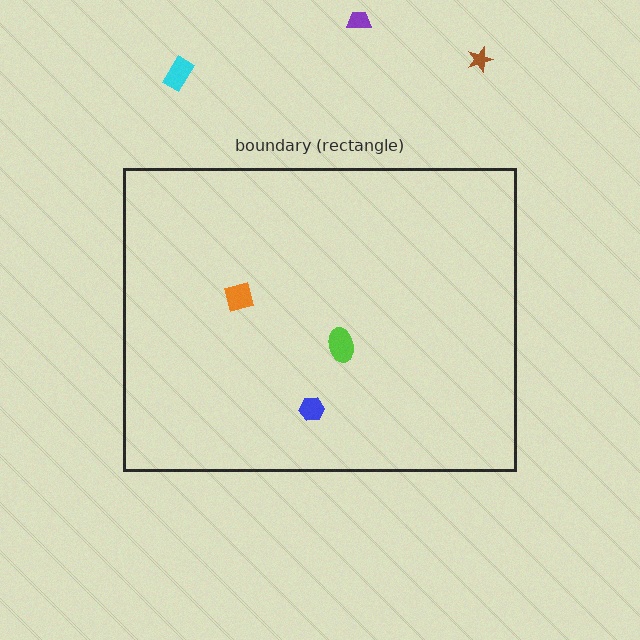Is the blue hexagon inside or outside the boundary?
Inside.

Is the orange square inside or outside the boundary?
Inside.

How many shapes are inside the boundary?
3 inside, 3 outside.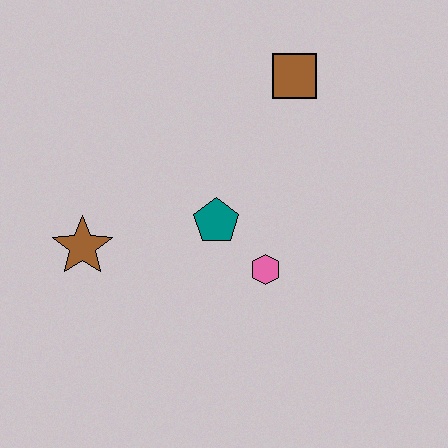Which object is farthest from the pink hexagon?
The brown square is farthest from the pink hexagon.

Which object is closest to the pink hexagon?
The teal pentagon is closest to the pink hexagon.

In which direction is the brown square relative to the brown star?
The brown square is to the right of the brown star.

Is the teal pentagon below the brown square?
Yes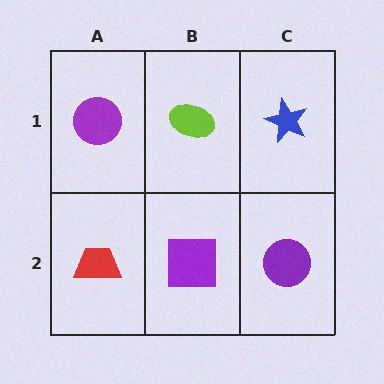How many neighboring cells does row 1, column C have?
2.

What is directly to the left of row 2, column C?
A purple square.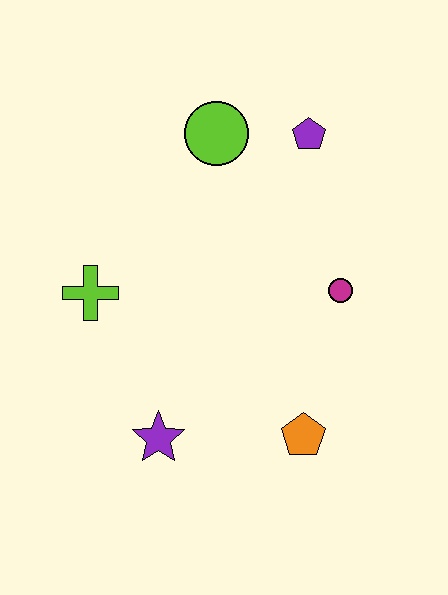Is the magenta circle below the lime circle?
Yes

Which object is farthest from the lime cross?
The purple pentagon is farthest from the lime cross.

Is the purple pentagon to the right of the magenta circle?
No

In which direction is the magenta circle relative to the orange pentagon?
The magenta circle is above the orange pentagon.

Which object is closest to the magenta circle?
The orange pentagon is closest to the magenta circle.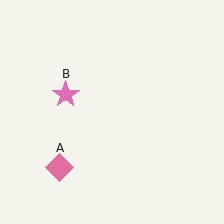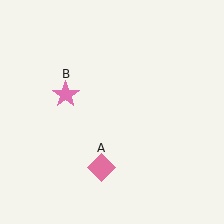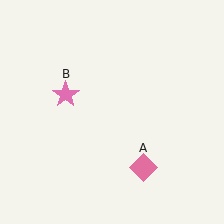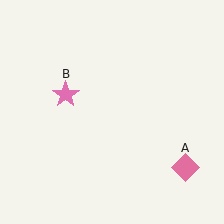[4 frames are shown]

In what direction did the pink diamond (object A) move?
The pink diamond (object A) moved right.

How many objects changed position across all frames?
1 object changed position: pink diamond (object A).